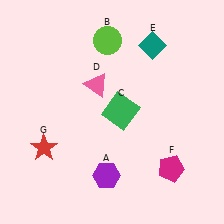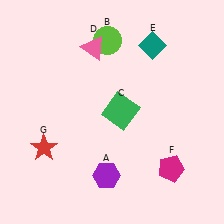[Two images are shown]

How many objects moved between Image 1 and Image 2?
1 object moved between the two images.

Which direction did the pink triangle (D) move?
The pink triangle (D) moved up.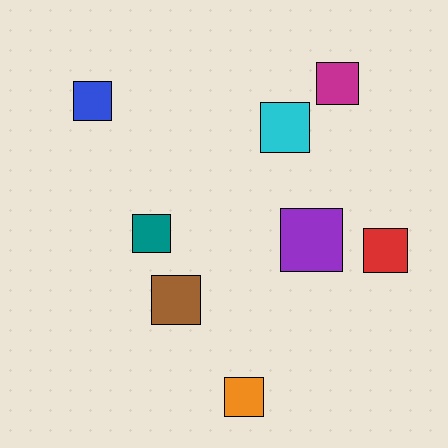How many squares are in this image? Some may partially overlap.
There are 8 squares.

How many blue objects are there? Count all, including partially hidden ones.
There is 1 blue object.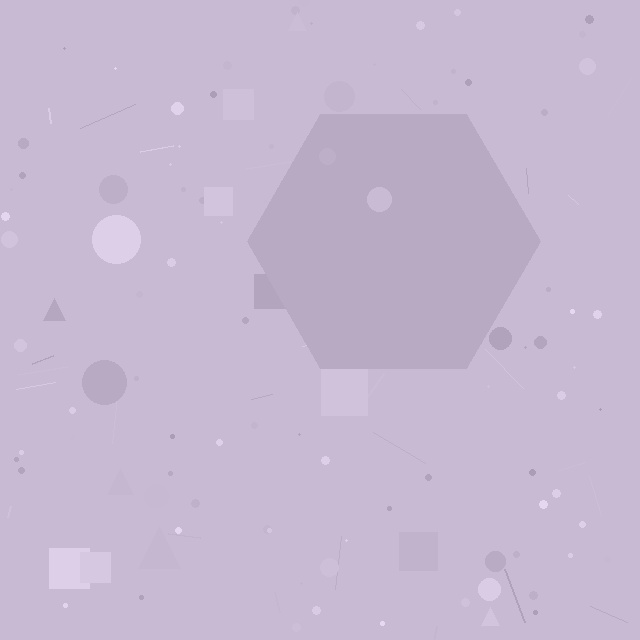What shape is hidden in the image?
A hexagon is hidden in the image.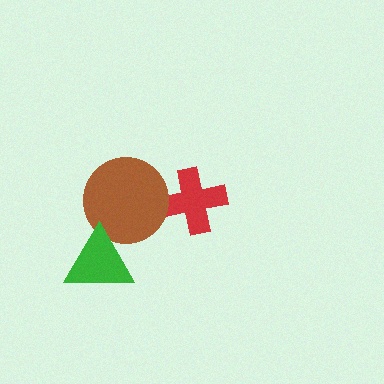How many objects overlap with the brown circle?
2 objects overlap with the brown circle.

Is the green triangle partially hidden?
No, no other shape covers it.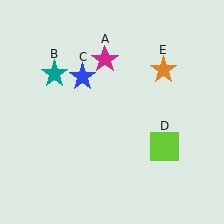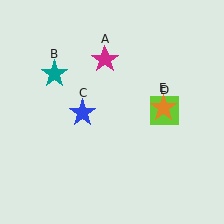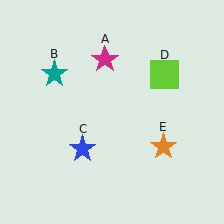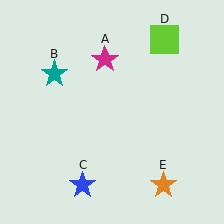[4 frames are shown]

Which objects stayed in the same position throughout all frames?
Magenta star (object A) and teal star (object B) remained stationary.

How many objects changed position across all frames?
3 objects changed position: blue star (object C), lime square (object D), orange star (object E).